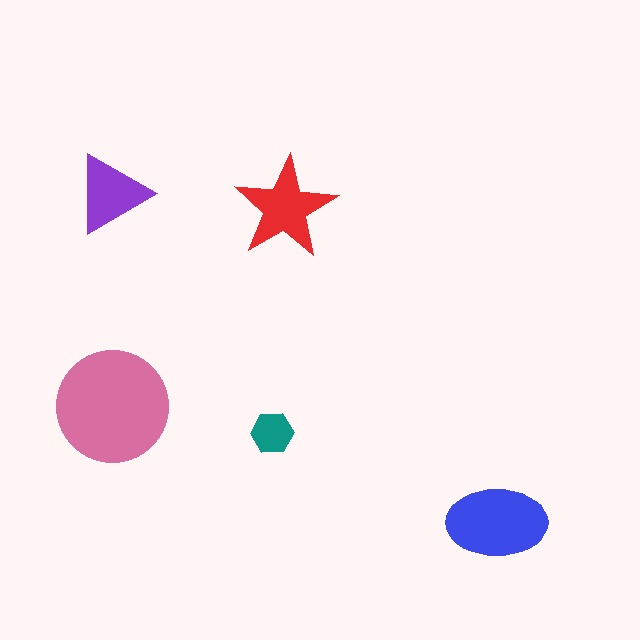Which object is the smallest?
The teal hexagon.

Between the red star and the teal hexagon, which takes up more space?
The red star.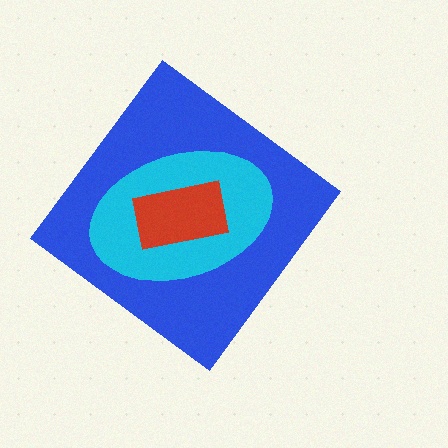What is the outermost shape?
The blue diamond.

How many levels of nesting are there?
3.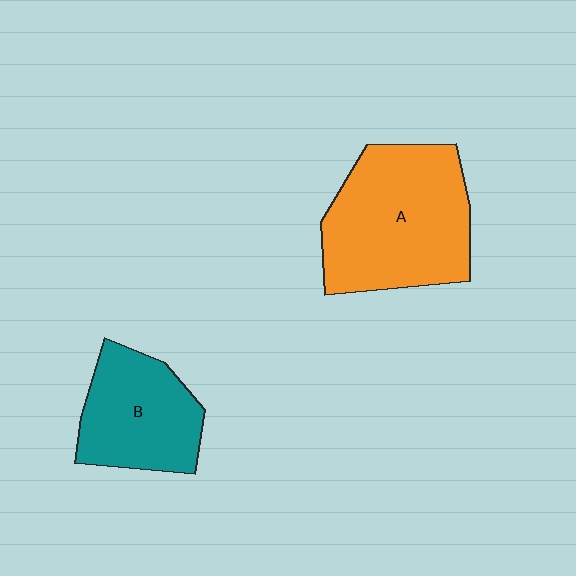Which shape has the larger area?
Shape A (orange).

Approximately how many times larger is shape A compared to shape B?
Approximately 1.5 times.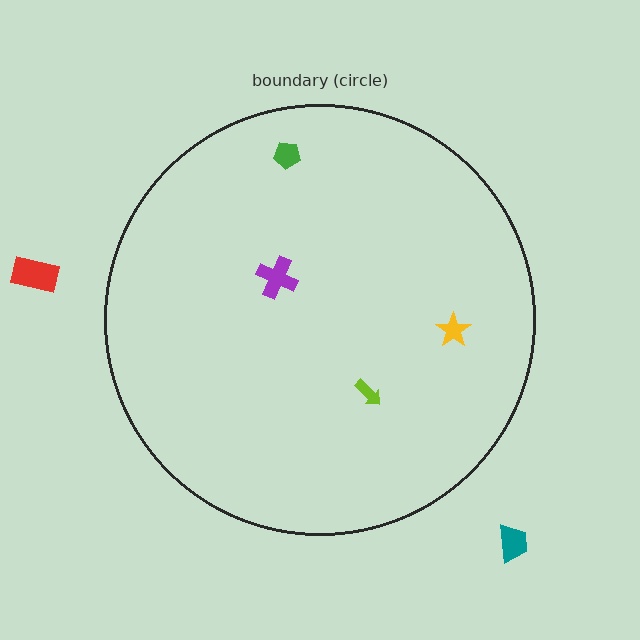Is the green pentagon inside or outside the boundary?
Inside.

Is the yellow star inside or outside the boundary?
Inside.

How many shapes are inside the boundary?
4 inside, 2 outside.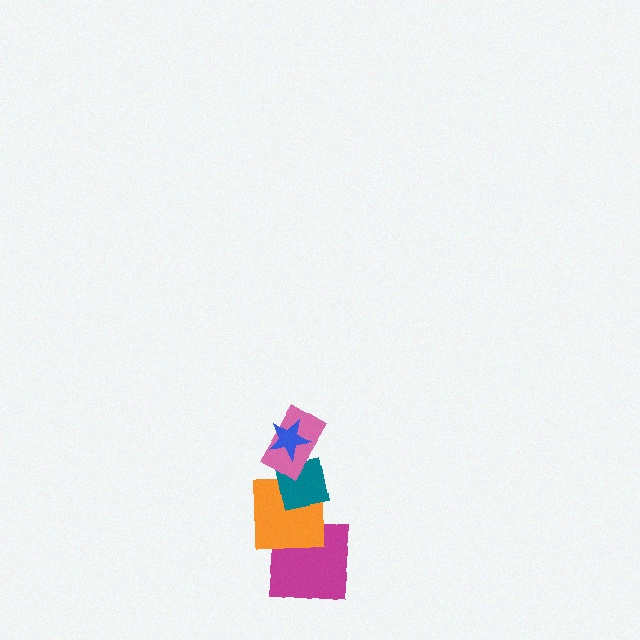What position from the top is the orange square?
The orange square is 4th from the top.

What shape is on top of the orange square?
The teal square is on top of the orange square.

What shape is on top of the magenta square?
The orange square is on top of the magenta square.